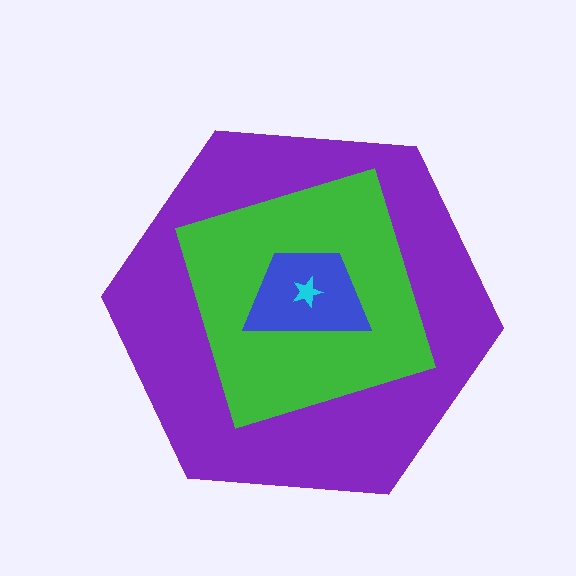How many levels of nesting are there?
4.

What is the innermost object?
The cyan star.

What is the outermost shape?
The purple hexagon.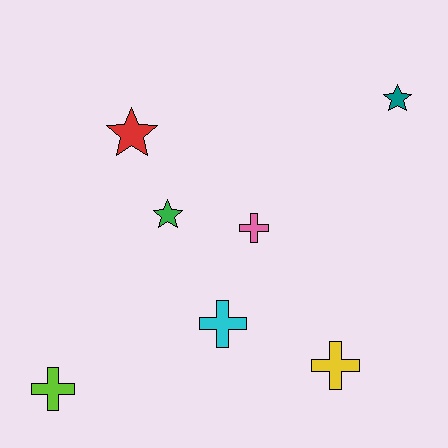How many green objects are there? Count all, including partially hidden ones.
There is 1 green object.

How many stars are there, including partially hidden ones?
There are 3 stars.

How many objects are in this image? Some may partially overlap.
There are 7 objects.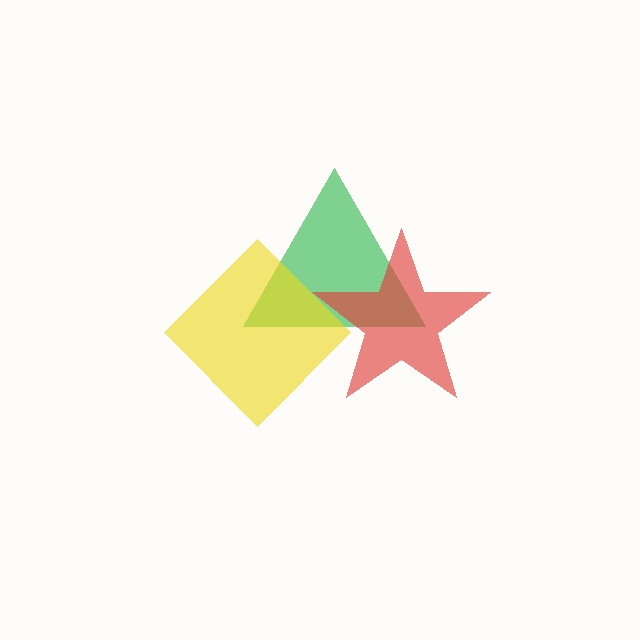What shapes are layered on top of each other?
The layered shapes are: a green triangle, a yellow diamond, a red star.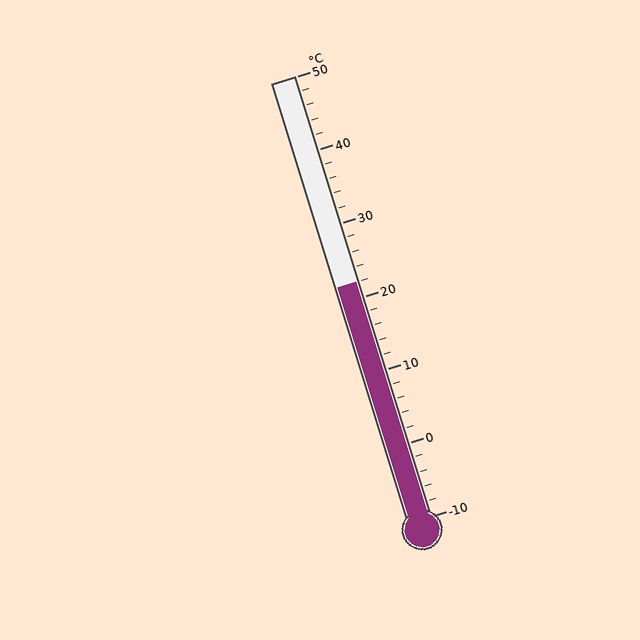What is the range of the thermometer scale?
The thermometer scale ranges from -10°C to 50°C.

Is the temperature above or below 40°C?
The temperature is below 40°C.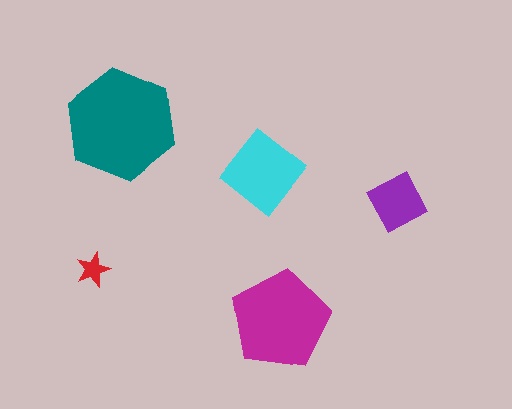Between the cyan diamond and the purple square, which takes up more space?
The cyan diamond.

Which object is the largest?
The teal hexagon.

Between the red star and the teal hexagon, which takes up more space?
The teal hexagon.